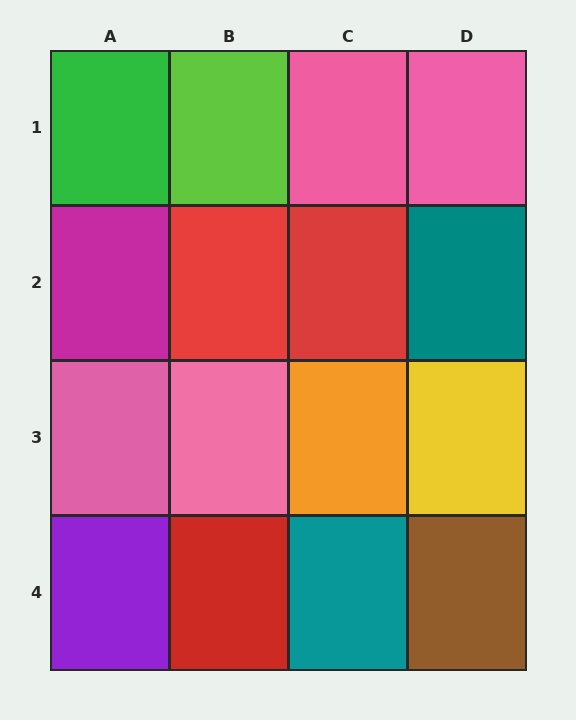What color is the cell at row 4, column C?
Teal.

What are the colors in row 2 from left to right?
Magenta, red, red, teal.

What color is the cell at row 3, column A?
Pink.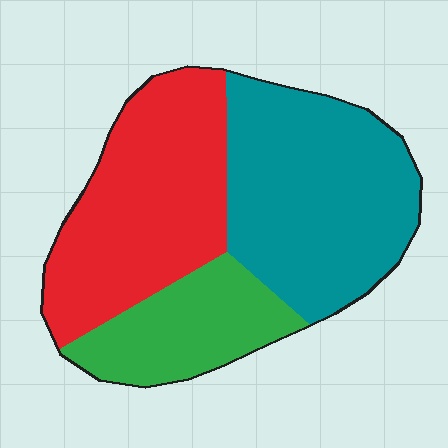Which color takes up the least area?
Green, at roughly 20%.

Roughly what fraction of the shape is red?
Red takes up about three eighths (3/8) of the shape.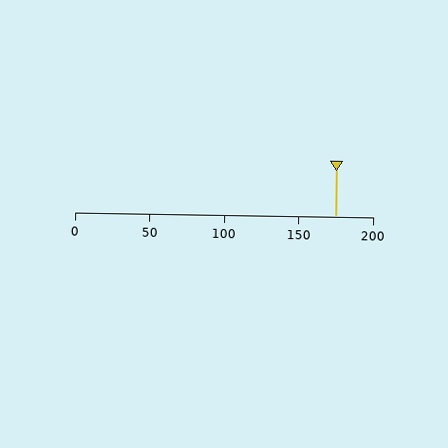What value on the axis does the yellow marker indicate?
The marker indicates approximately 175.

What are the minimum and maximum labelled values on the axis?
The axis runs from 0 to 200.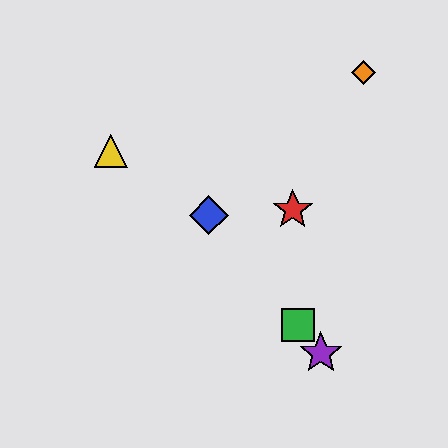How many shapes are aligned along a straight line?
3 shapes (the blue diamond, the green square, the purple star) are aligned along a straight line.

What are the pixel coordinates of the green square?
The green square is at (298, 325).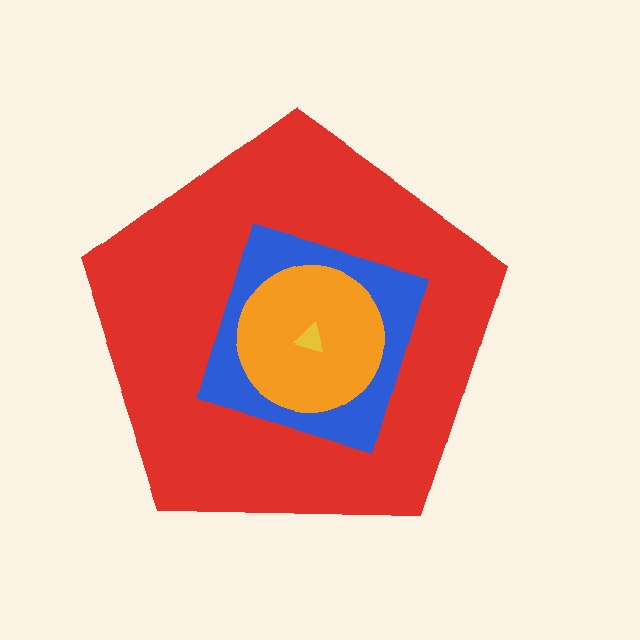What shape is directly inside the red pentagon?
The blue diamond.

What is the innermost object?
The yellow triangle.